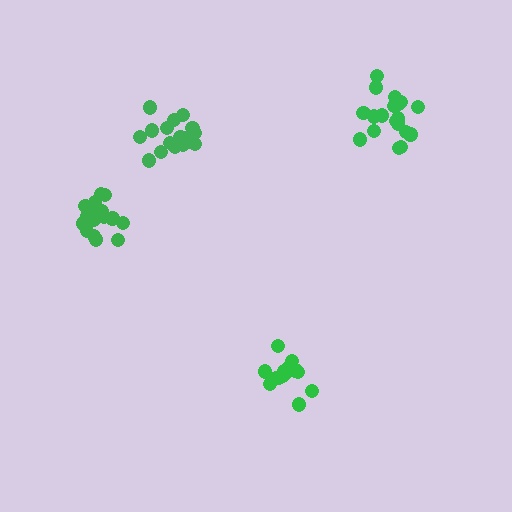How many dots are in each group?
Group 1: 15 dots, Group 2: 18 dots, Group 3: 19 dots, Group 4: 18 dots (70 total).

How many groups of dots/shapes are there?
There are 4 groups.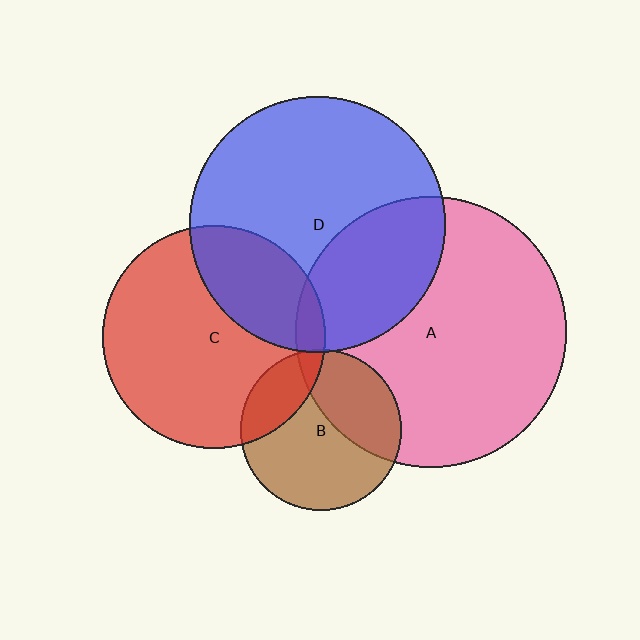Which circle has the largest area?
Circle A (pink).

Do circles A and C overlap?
Yes.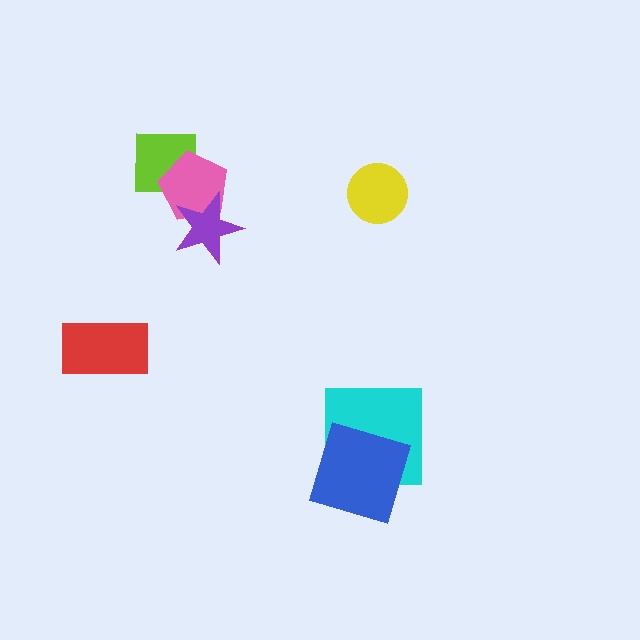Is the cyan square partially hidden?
Yes, it is partially covered by another shape.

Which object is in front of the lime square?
The pink pentagon is in front of the lime square.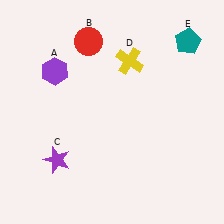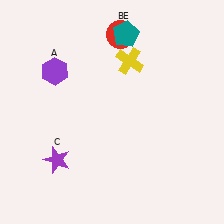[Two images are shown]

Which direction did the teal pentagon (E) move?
The teal pentagon (E) moved left.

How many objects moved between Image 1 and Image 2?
2 objects moved between the two images.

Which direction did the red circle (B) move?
The red circle (B) moved right.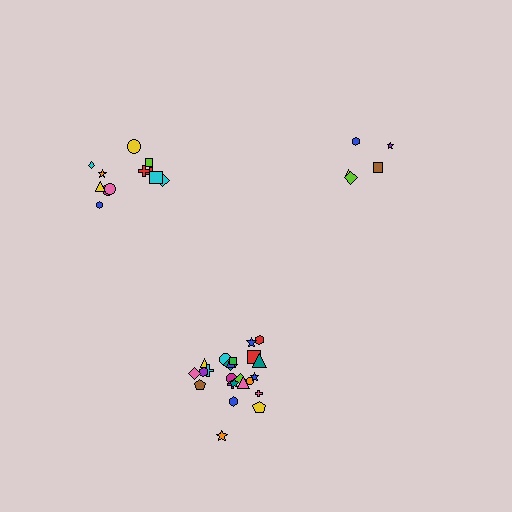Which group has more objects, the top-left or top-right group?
The top-left group.